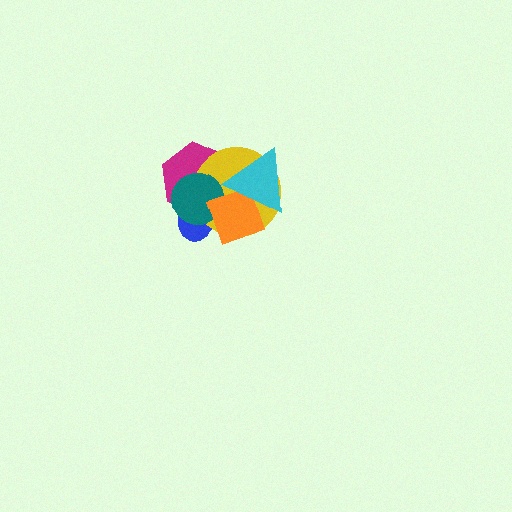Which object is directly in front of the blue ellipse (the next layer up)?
The yellow circle is directly in front of the blue ellipse.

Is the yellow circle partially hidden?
Yes, it is partially covered by another shape.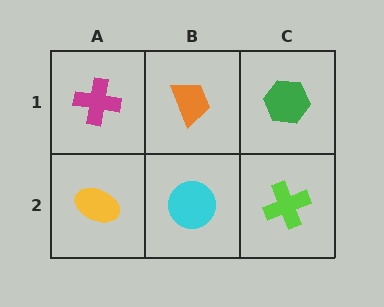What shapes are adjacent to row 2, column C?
A green hexagon (row 1, column C), a cyan circle (row 2, column B).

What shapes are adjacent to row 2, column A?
A magenta cross (row 1, column A), a cyan circle (row 2, column B).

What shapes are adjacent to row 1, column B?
A cyan circle (row 2, column B), a magenta cross (row 1, column A), a green hexagon (row 1, column C).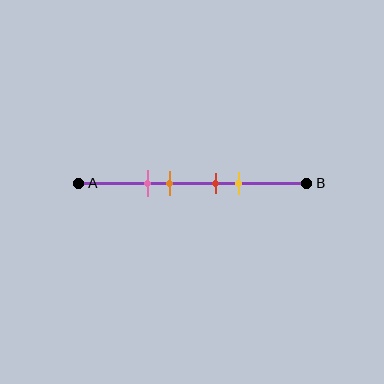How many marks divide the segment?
There are 4 marks dividing the segment.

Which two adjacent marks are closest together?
The red and yellow marks are the closest adjacent pair.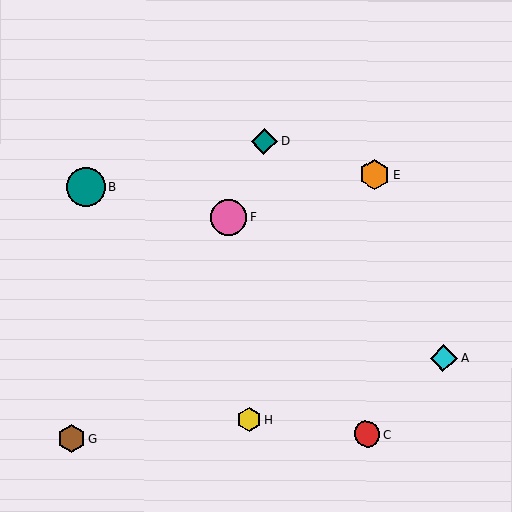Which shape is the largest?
The teal circle (labeled B) is the largest.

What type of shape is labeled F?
Shape F is a pink circle.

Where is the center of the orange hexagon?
The center of the orange hexagon is at (375, 174).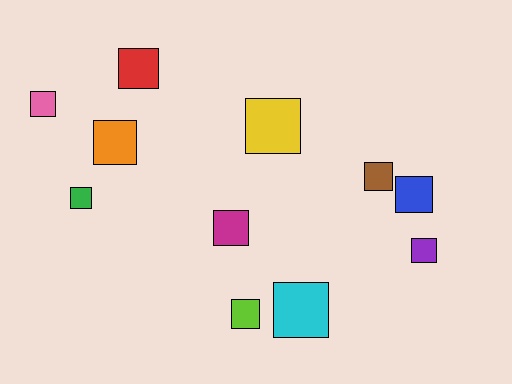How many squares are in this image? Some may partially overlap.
There are 11 squares.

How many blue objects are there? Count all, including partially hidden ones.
There is 1 blue object.